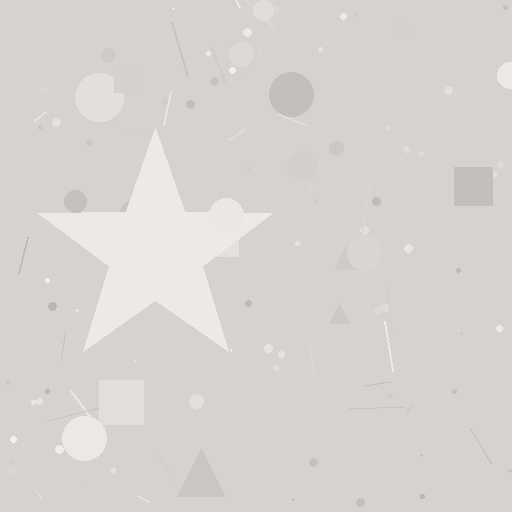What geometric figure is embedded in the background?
A star is embedded in the background.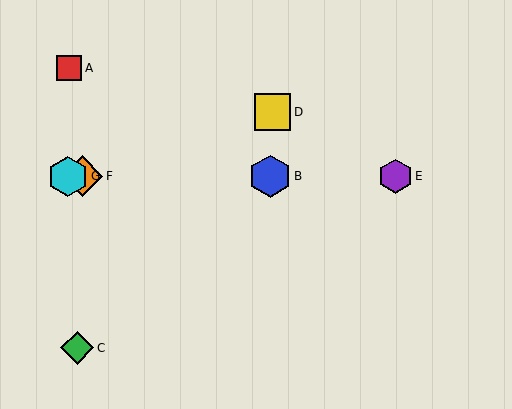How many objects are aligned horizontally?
4 objects (B, E, F, G) are aligned horizontally.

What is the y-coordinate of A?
Object A is at y≈68.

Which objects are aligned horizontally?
Objects B, E, F, G are aligned horizontally.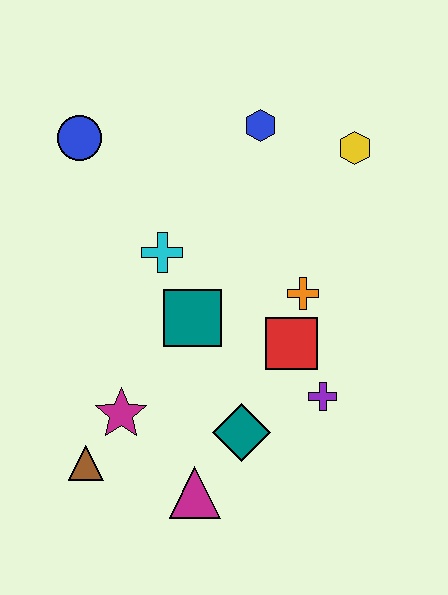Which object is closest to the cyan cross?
The teal square is closest to the cyan cross.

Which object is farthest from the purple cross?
The blue circle is farthest from the purple cross.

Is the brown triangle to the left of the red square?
Yes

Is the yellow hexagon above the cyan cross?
Yes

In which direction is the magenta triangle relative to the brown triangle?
The magenta triangle is to the right of the brown triangle.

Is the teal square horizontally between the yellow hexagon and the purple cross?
No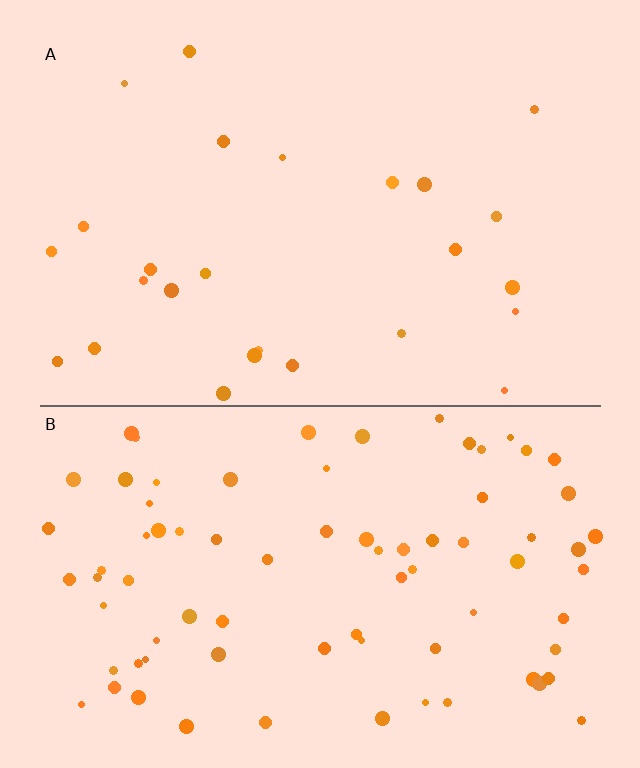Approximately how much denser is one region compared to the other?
Approximately 3.1× — region B over region A.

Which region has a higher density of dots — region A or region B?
B (the bottom).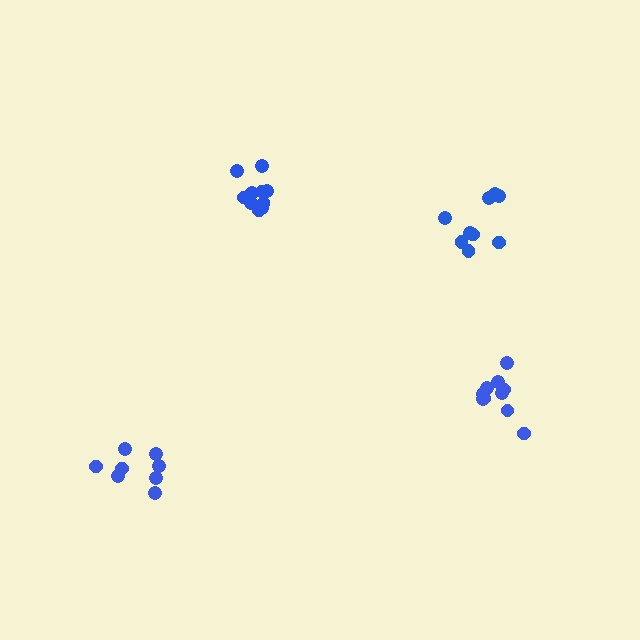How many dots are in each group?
Group 1: 8 dots, Group 2: 9 dots, Group 3: 11 dots, Group 4: 11 dots (39 total).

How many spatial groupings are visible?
There are 4 spatial groupings.